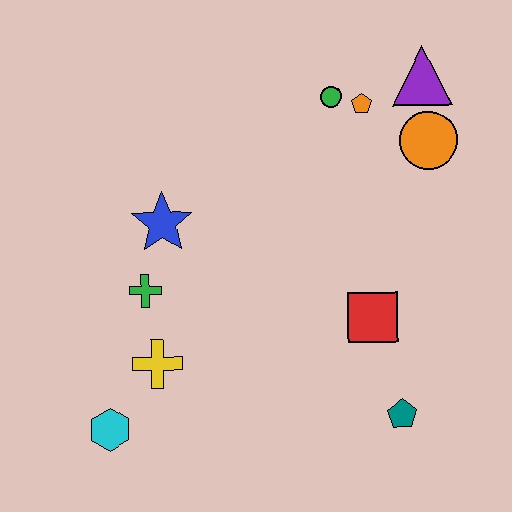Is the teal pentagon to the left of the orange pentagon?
No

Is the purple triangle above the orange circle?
Yes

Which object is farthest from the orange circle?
The cyan hexagon is farthest from the orange circle.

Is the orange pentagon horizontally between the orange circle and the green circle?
Yes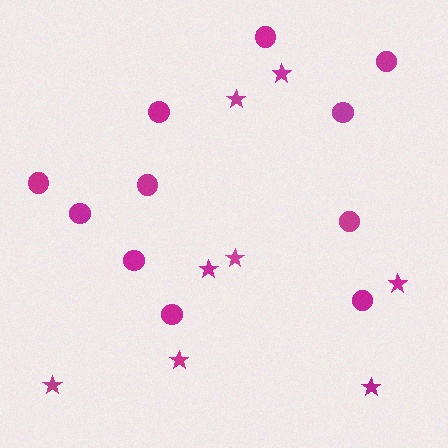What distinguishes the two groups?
There are 2 groups: one group of circles (11) and one group of stars (8).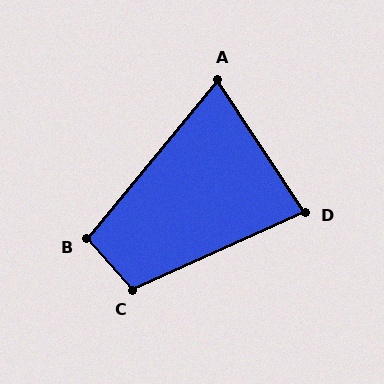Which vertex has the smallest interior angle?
A, at approximately 73 degrees.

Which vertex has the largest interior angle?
C, at approximately 107 degrees.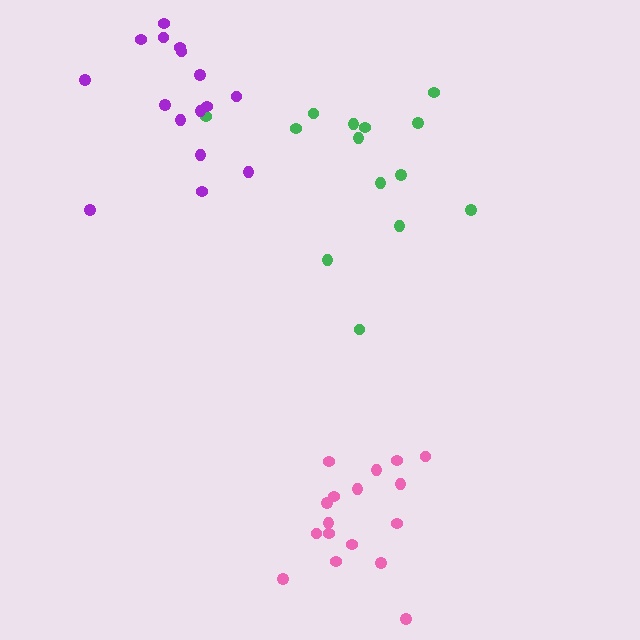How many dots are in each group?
Group 1: 14 dots, Group 2: 17 dots, Group 3: 16 dots (47 total).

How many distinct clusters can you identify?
There are 3 distinct clusters.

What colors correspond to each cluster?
The clusters are colored: green, pink, purple.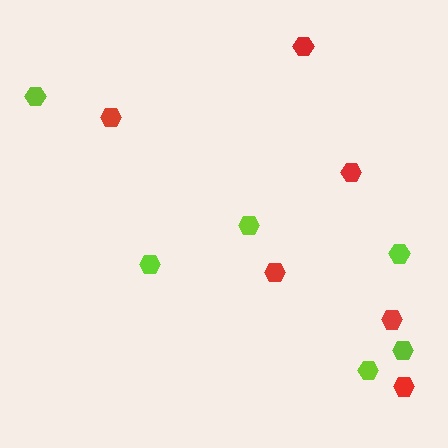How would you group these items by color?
There are 2 groups: one group of red hexagons (6) and one group of lime hexagons (6).